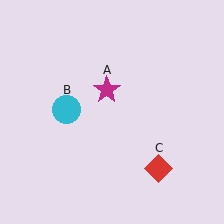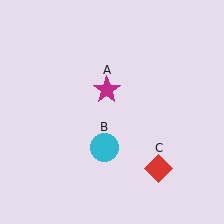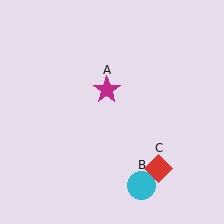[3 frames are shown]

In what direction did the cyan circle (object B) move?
The cyan circle (object B) moved down and to the right.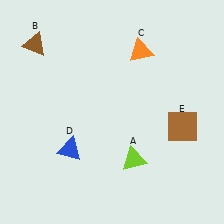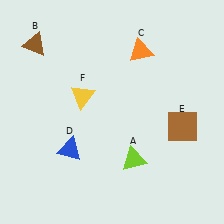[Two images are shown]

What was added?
A yellow triangle (F) was added in Image 2.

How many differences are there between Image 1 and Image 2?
There is 1 difference between the two images.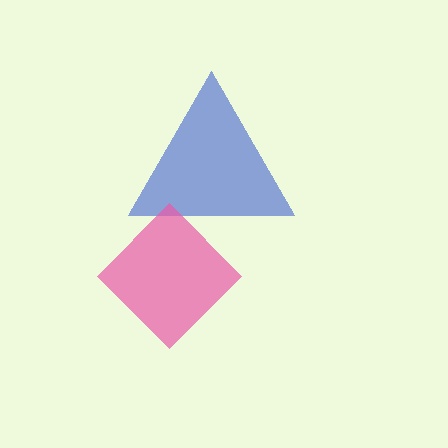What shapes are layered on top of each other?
The layered shapes are: a blue triangle, a pink diamond.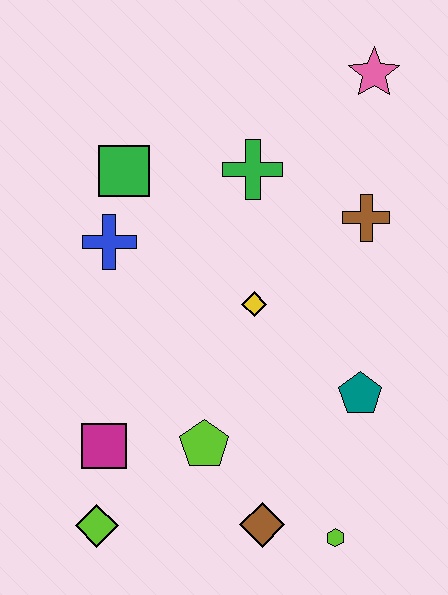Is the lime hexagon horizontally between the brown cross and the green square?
Yes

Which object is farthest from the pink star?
The lime diamond is farthest from the pink star.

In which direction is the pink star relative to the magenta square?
The pink star is above the magenta square.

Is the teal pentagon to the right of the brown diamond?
Yes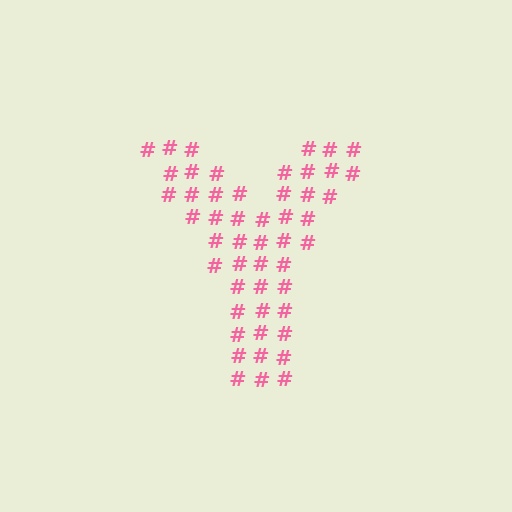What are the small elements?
The small elements are hash symbols.